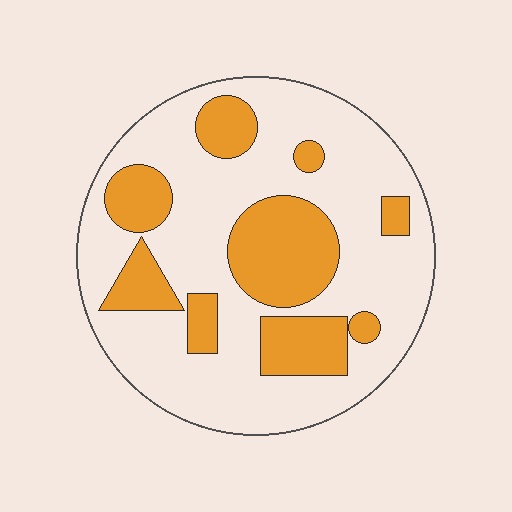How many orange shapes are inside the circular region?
9.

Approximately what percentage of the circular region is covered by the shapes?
Approximately 30%.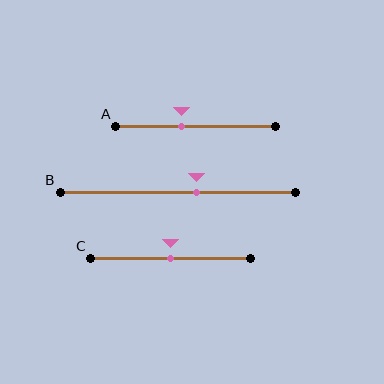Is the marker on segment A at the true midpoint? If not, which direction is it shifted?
No, the marker on segment A is shifted to the left by about 9% of the segment length.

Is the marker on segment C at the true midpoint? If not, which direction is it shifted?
Yes, the marker on segment C is at the true midpoint.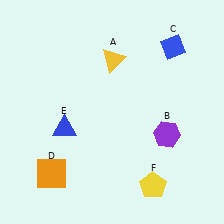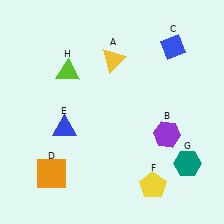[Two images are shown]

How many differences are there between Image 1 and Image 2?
There are 2 differences between the two images.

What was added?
A teal hexagon (G), a lime triangle (H) were added in Image 2.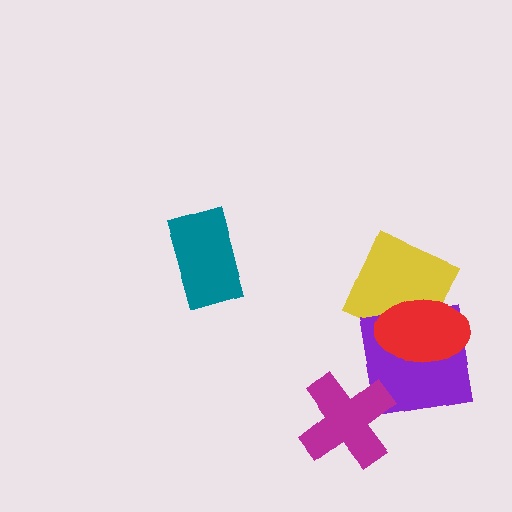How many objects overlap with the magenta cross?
0 objects overlap with the magenta cross.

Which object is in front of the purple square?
The red ellipse is in front of the purple square.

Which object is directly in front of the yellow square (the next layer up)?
The purple square is directly in front of the yellow square.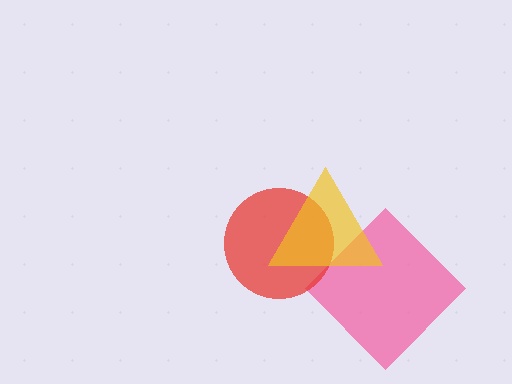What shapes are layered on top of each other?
The layered shapes are: a pink diamond, a red circle, a yellow triangle.